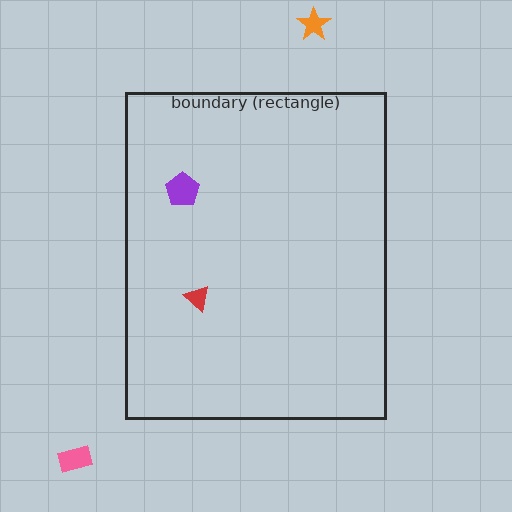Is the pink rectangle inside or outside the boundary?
Outside.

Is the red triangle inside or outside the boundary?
Inside.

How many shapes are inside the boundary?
2 inside, 2 outside.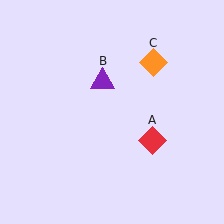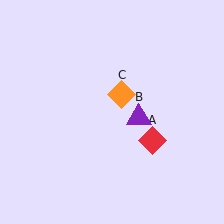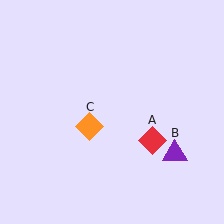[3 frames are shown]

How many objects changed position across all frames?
2 objects changed position: purple triangle (object B), orange diamond (object C).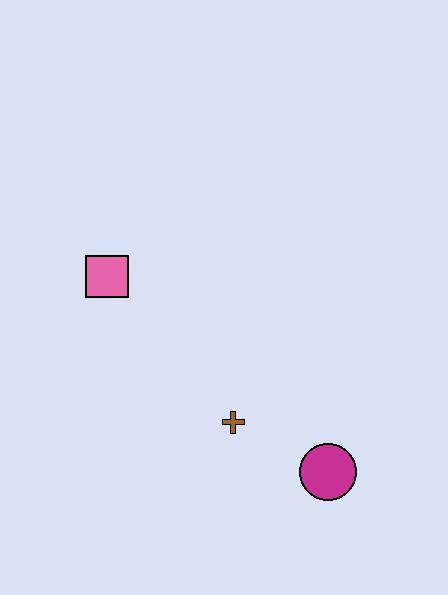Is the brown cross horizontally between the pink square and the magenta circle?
Yes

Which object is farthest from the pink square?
The magenta circle is farthest from the pink square.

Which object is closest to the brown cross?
The magenta circle is closest to the brown cross.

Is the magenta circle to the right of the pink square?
Yes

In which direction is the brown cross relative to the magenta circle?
The brown cross is to the left of the magenta circle.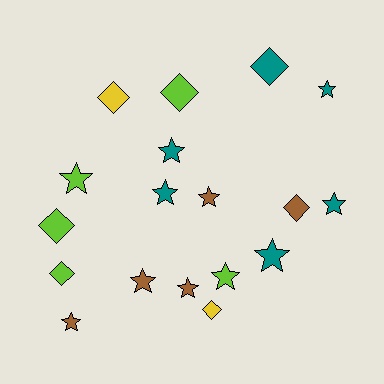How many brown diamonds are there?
There is 1 brown diamond.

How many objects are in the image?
There are 18 objects.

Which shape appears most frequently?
Star, with 11 objects.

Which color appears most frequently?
Teal, with 6 objects.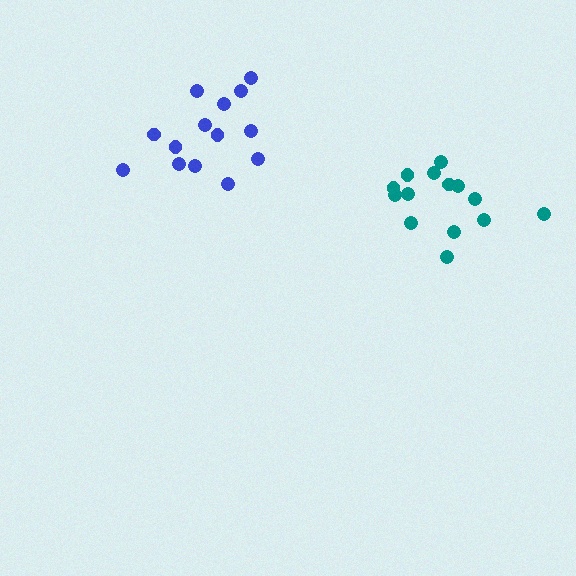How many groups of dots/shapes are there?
There are 2 groups.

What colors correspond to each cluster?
The clusters are colored: blue, teal.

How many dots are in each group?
Group 1: 14 dots, Group 2: 14 dots (28 total).